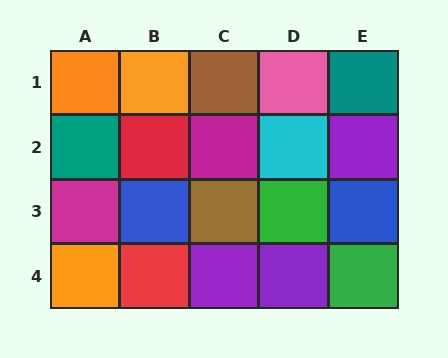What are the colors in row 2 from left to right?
Teal, red, magenta, cyan, purple.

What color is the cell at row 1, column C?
Brown.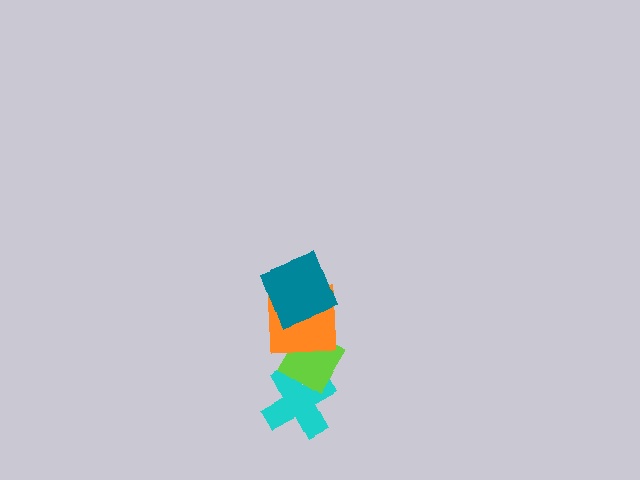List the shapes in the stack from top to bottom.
From top to bottom: the teal square, the orange square, the lime diamond, the cyan cross.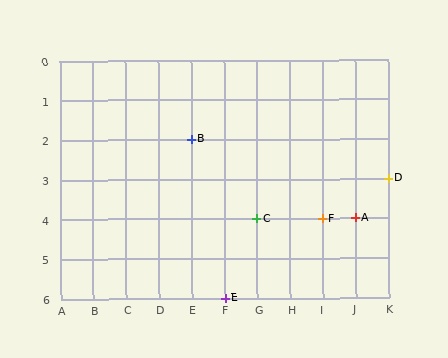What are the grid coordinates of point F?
Point F is at grid coordinates (I, 4).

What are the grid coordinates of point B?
Point B is at grid coordinates (E, 2).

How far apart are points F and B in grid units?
Points F and B are 4 columns and 2 rows apart (about 4.5 grid units diagonally).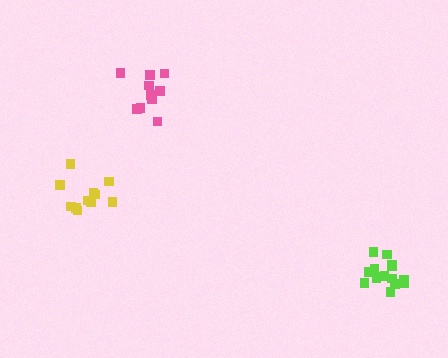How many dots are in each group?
Group 1: 11 dots, Group 2: 15 dots, Group 3: 10 dots (36 total).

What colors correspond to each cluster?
The clusters are colored: yellow, lime, pink.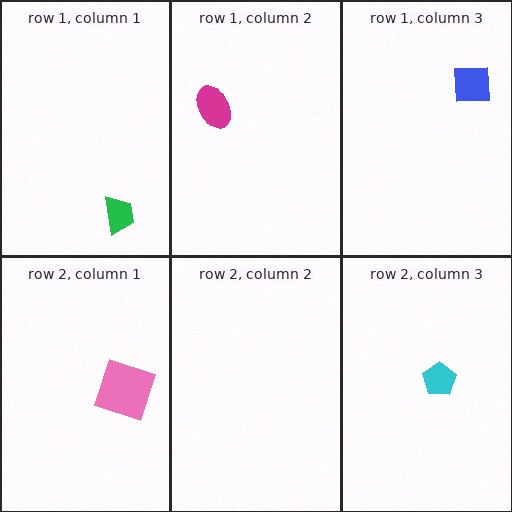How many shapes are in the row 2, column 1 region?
1.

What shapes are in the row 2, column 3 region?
The cyan pentagon.